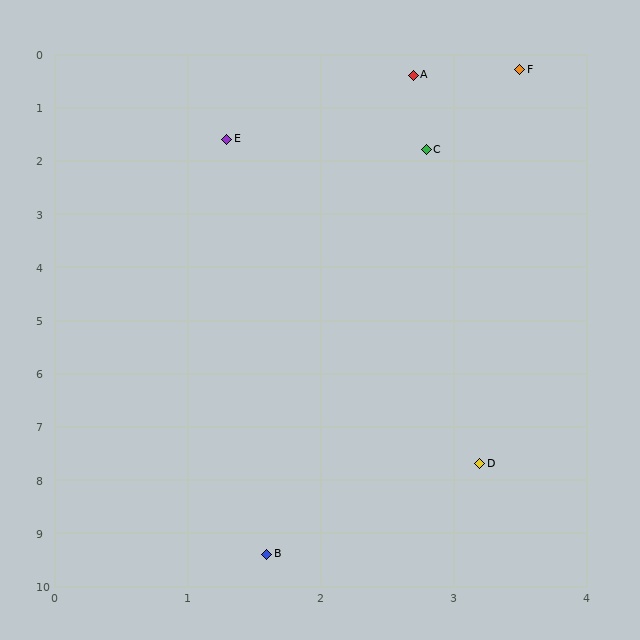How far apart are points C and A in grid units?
Points C and A are about 1.4 grid units apart.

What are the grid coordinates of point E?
Point E is at approximately (1.3, 1.6).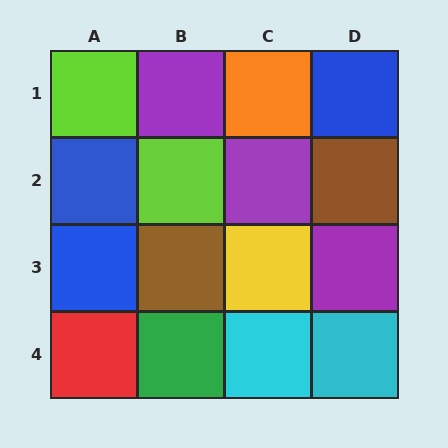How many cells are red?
1 cell is red.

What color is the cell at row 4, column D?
Cyan.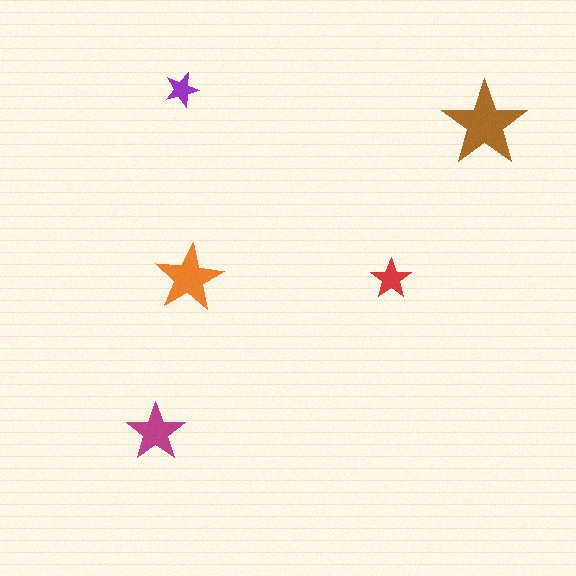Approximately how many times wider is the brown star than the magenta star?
About 1.5 times wider.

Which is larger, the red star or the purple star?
The red one.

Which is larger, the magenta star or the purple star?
The magenta one.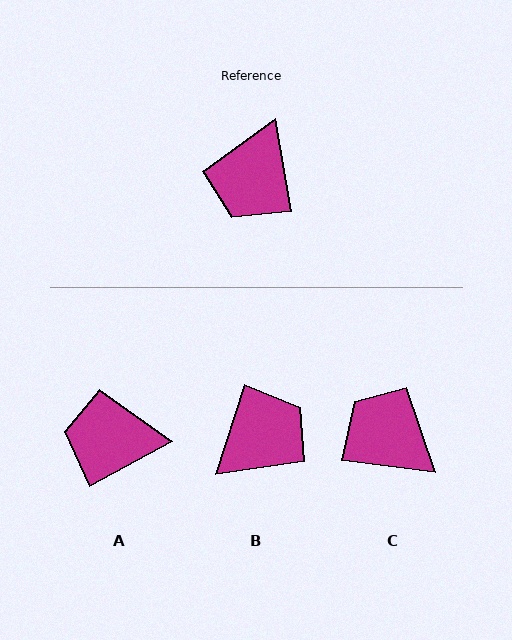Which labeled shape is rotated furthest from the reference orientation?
B, about 152 degrees away.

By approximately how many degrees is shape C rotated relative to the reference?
Approximately 107 degrees clockwise.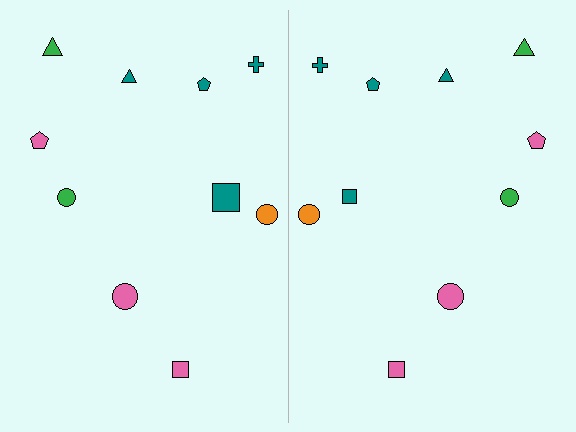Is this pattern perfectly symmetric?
No, the pattern is not perfectly symmetric. The teal square on the right side has a different size than its mirror counterpart.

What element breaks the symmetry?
The teal square on the right side has a different size than its mirror counterpart.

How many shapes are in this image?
There are 20 shapes in this image.